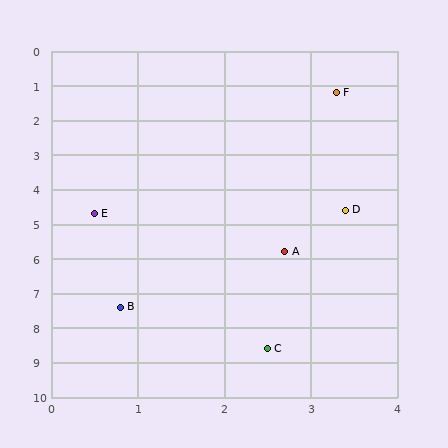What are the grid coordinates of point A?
Point A is at approximately (2.7, 5.8).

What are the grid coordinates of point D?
Point D is at approximately (3.4, 4.6).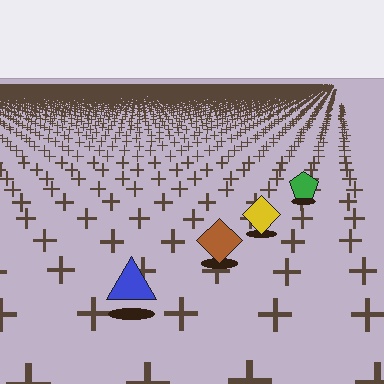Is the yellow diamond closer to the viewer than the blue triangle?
No. The blue triangle is closer — you can tell from the texture gradient: the ground texture is coarser near it.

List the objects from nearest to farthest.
From nearest to farthest: the blue triangle, the brown diamond, the yellow diamond, the green pentagon.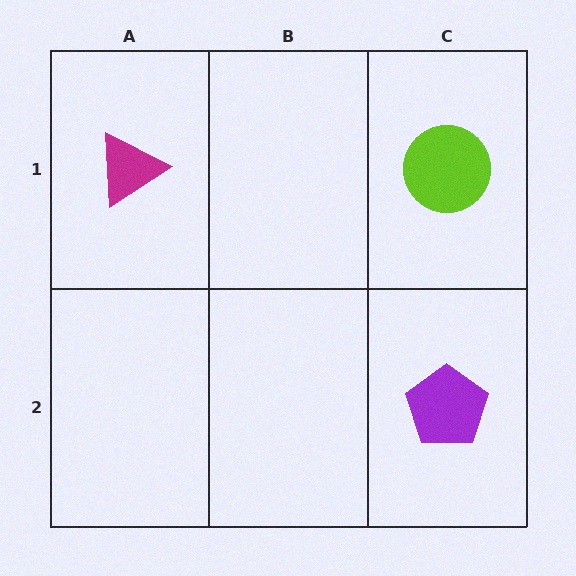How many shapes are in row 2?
1 shape.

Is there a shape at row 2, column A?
No, that cell is empty.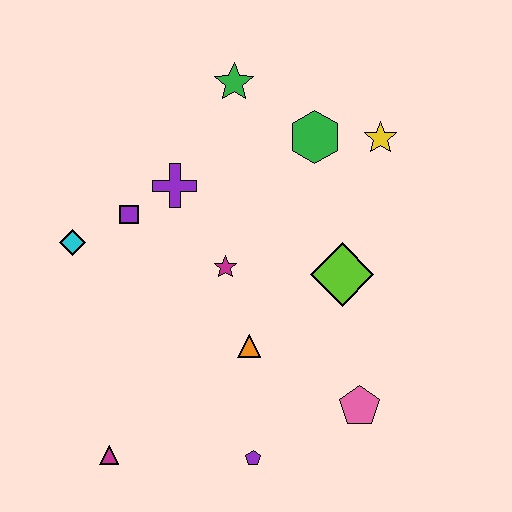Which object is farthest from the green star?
The magenta triangle is farthest from the green star.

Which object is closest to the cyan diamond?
The purple square is closest to the cyan diamond.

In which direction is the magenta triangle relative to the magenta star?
The magenta triangle is below the magenta star.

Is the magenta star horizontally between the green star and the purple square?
Yes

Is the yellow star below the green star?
Yes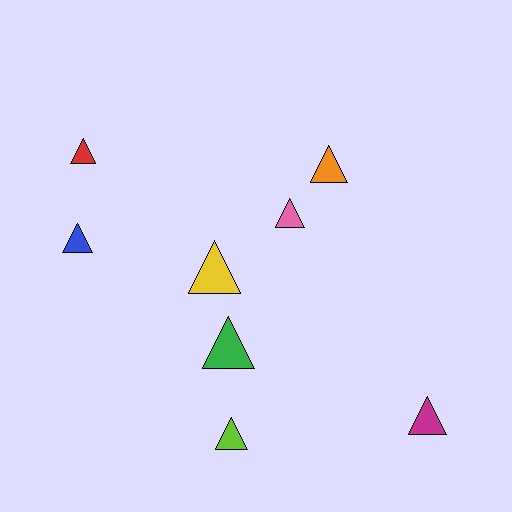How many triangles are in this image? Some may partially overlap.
There are 8 triangles.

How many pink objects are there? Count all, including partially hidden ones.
There is 1 pink object.